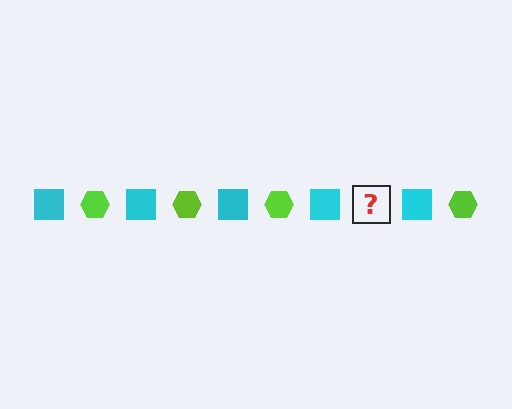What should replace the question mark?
The question mark should be replaced with a lime hexagon.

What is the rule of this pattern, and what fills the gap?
The rule is that the pattern alternates between cyan square and lime hexagon. The gap should be filled with a lime hexagon.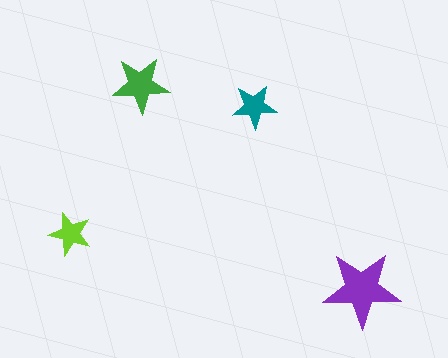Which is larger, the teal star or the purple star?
The purple one.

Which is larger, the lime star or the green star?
The green one.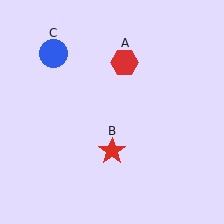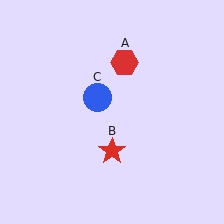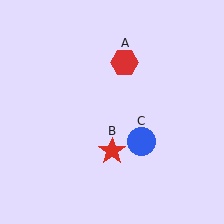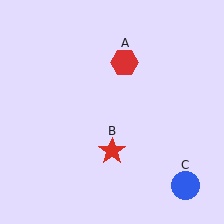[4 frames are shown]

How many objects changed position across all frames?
1 object changed position: blue circle (object C).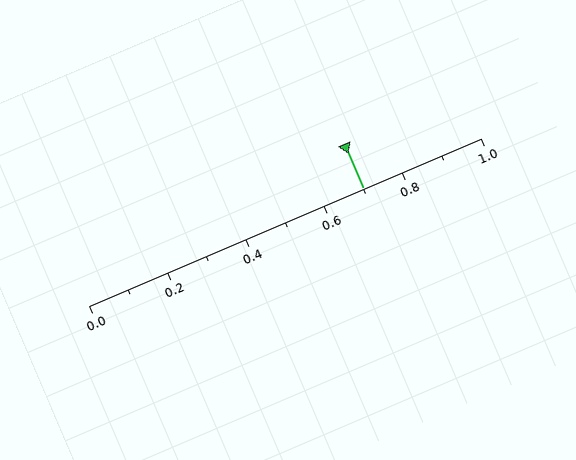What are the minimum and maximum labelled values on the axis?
The axis runs from 0.0 to 1.0.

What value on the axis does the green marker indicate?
The marker indicates approximately 0.7.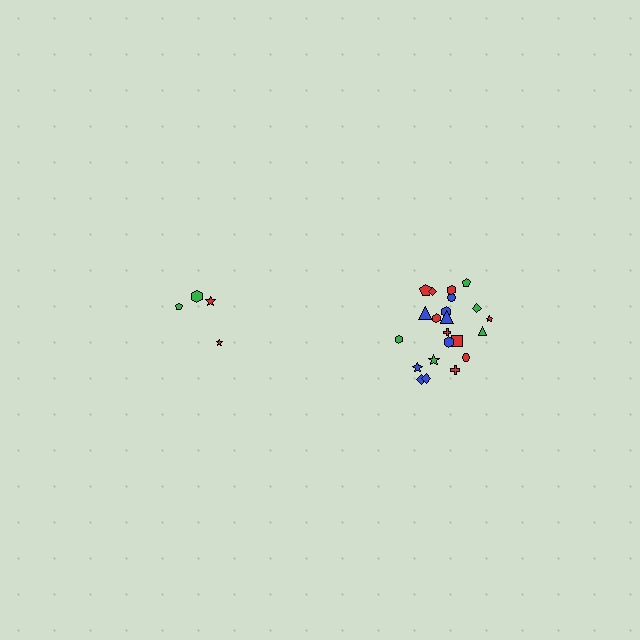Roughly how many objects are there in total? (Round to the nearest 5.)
Roughly 25 objects in total.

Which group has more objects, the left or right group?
The right group.